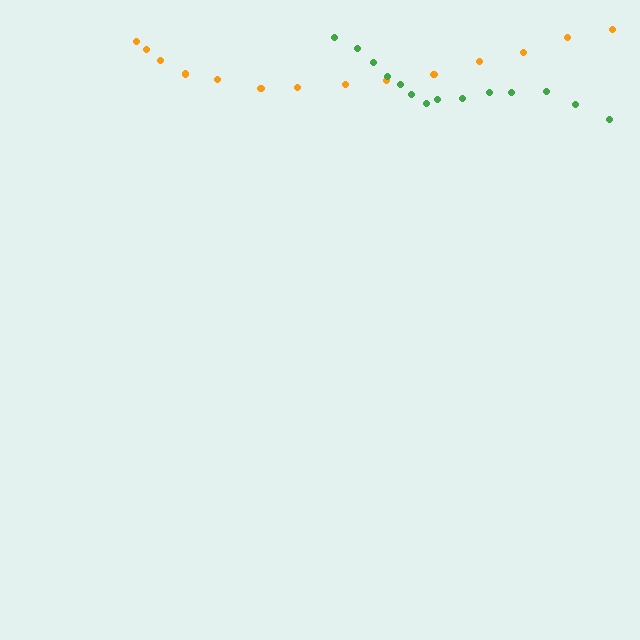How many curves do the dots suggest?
There are 2 distinct paths.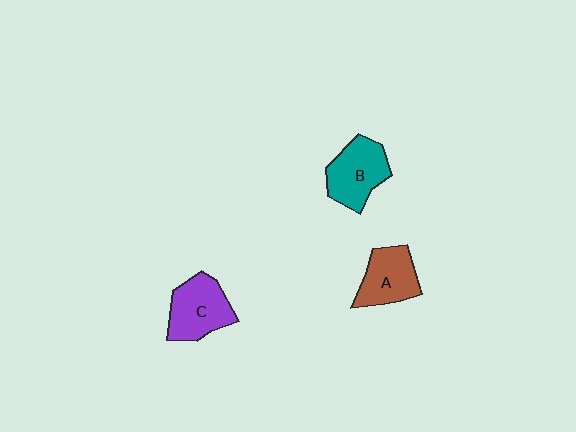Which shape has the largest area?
Shape C (purple).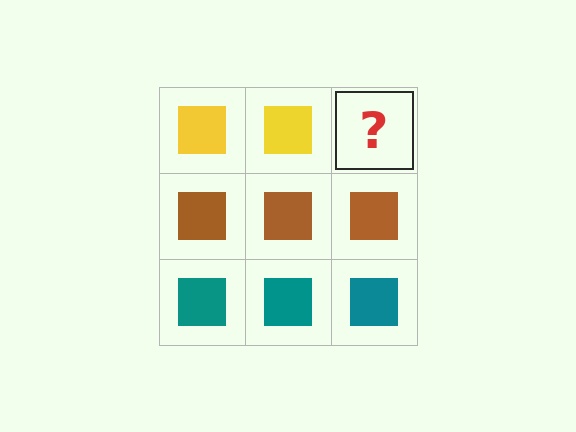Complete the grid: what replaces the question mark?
The question mark should be replaced with a yellow square.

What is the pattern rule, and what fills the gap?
The rule is that each row has a consistent color. The gap should be filled with a yellow square.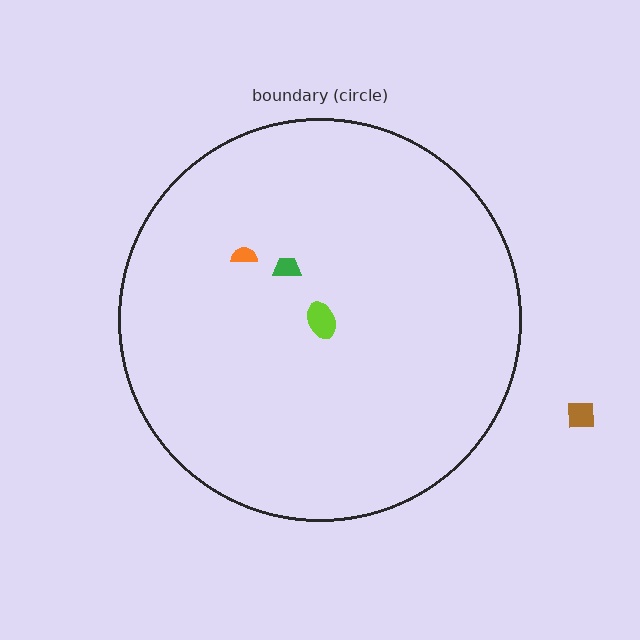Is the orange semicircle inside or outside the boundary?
Inside.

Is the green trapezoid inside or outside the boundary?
Inside.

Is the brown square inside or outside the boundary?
Outside.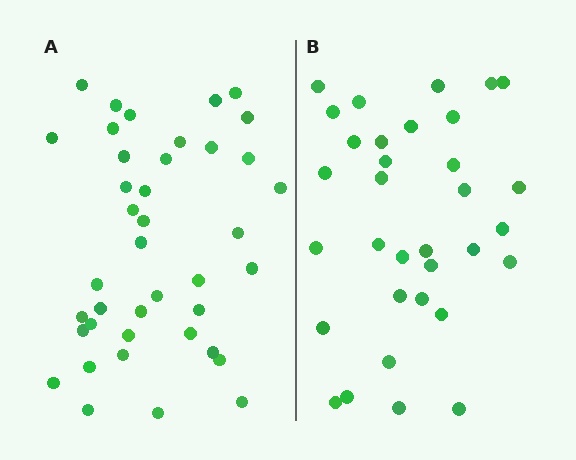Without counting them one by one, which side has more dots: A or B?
Region A (the left region) has more dots.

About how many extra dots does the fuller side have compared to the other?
Region A has roughly 8 or so more dots than region B.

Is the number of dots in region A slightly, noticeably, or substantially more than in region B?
Region A has only slightly more — the two regions are fairly close. The ratio is roughly 1.2 to 1.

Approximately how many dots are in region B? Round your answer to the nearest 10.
About 30 dots. (The exact count is 33, which rounds to 30.)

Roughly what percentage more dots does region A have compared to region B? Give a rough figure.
About 20% more.